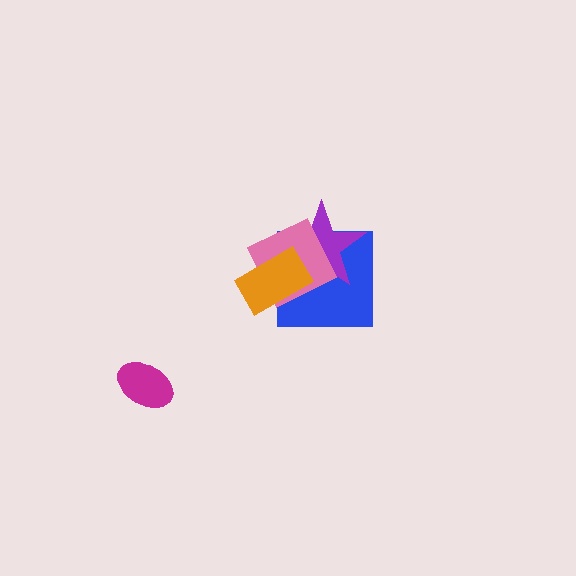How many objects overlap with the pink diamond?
3 objects overlap with the pink diamond.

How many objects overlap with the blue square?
3 objects overlap with the blue square.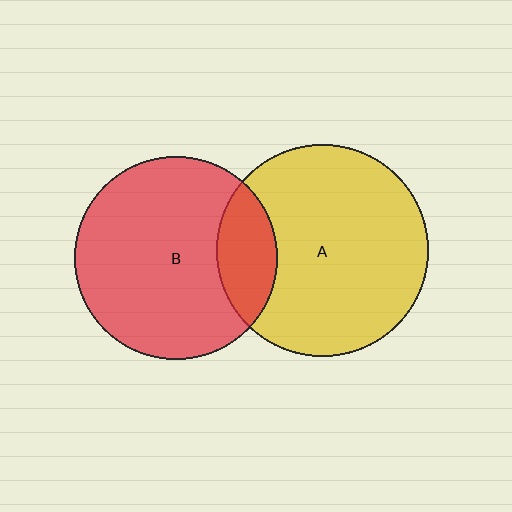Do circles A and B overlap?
Yes.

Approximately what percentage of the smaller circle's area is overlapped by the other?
Approximately 20%.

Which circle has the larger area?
Circle A (yellow).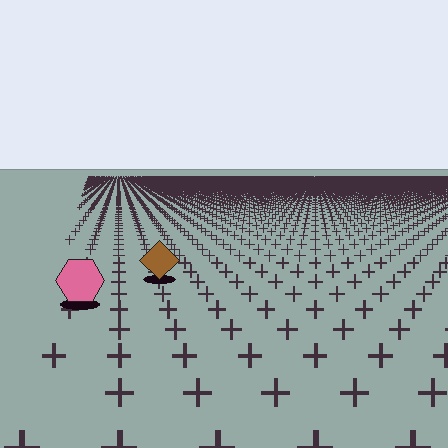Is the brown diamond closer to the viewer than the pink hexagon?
No. The pink hexagon is closer — you can tell from the texture gradient: the ground texture is coarser near it.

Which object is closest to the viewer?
The pink hexagon is closest. The texture marks near it are larger and more spread out.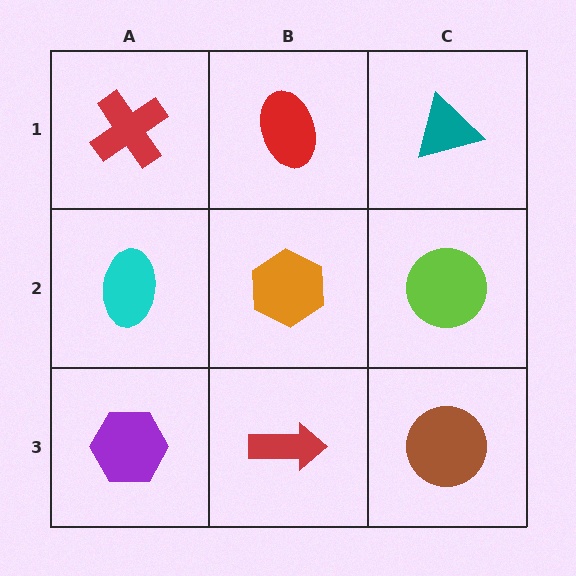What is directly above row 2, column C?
A teal triangle.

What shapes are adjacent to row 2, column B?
A red ellipse (row 1, column B), a red arrow (row 3, column B), a cyan ellipse (row 2, column A), a lime circle (row 2, column C).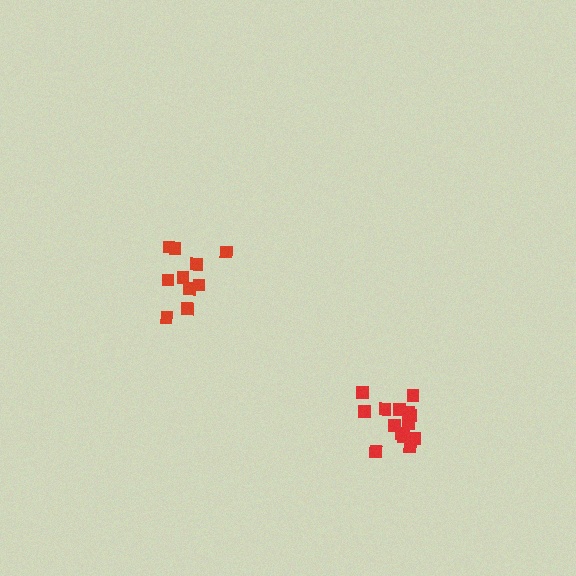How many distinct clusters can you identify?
There are 2 distinct clusters.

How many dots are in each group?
Group 1: 10 dots, Group 2: 14 dots (24 total).